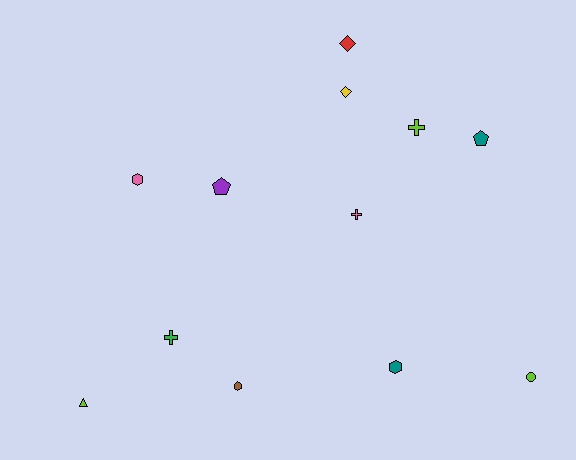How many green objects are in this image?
There is 1 green object.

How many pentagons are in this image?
There are 2 pentagons.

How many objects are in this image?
There are 12 objects.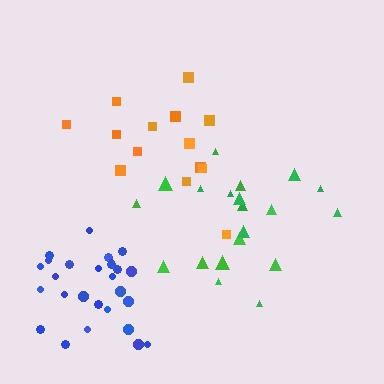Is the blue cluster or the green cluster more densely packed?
Blue.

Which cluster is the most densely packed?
Blue.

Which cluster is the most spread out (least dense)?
Green.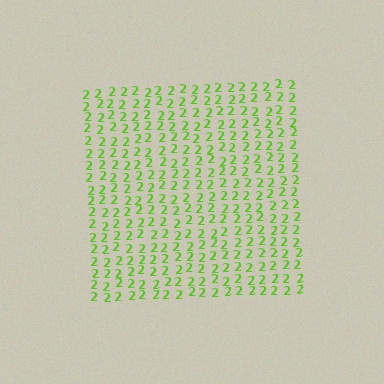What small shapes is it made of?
It is made of small digit 2's.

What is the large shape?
The large shape is a square.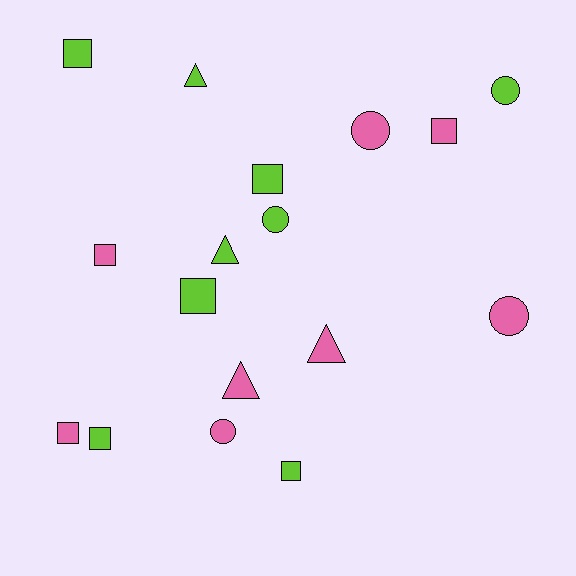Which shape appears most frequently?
Square, with 8 objects.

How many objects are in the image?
There are 17 objects.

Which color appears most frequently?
Lime, with 9 objects.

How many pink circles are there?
There are 3 pink circles.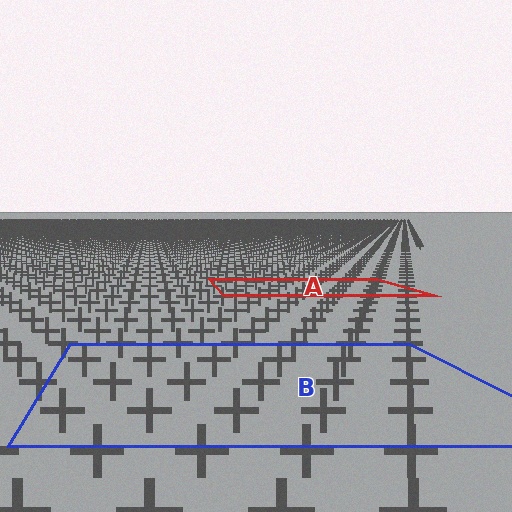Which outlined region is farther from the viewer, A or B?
Region A is farther from the viewer — the texture elements inside it appear smaller and more densely packed.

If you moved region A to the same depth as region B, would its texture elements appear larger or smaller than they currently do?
They would appear larger. At a closer depth, the same texture elements are projected at a bigger on-screen size.